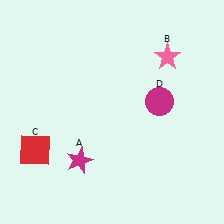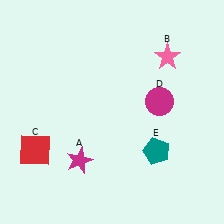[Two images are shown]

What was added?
A teal pentagon (E) was added in Image 2.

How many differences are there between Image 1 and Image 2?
There is 1 difference between the two images.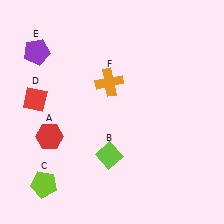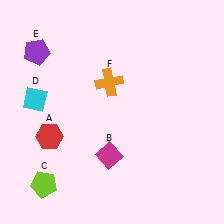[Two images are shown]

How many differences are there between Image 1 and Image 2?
There are 2 differences between the two images.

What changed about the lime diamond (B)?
In Image 1, B is lime. In Image 2, it changed to magenta.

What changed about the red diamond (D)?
In Image 1, D is red. In Image 2, it changed to cyan.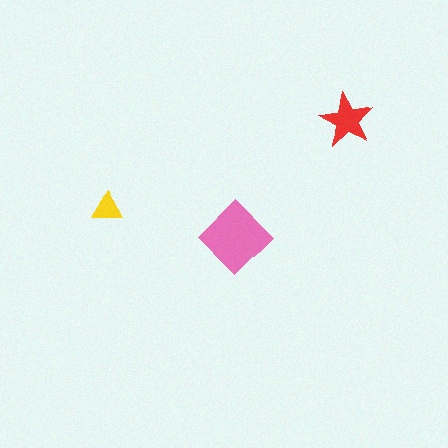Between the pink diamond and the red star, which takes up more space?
The pink diamond.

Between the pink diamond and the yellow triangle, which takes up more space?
The pink diamond.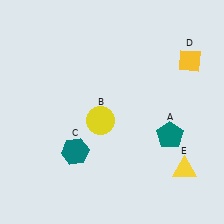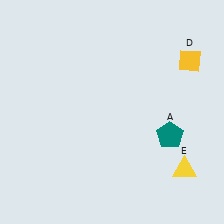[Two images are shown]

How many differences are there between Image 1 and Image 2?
There are 2 differences between the two images.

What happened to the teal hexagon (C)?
The teal hexagon (C) was removed in Image 2. It was in the bottom-left area of Image 1.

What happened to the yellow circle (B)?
The yellow circle (B) was removed in Image 2. It was in the bottom-left area of Image 1.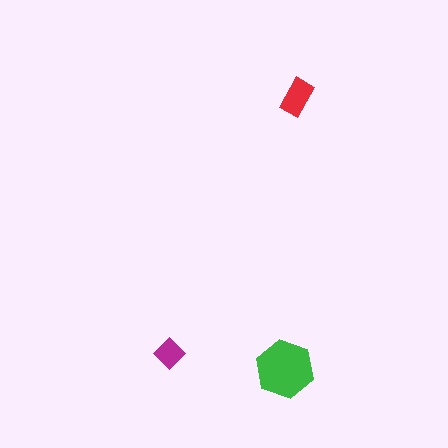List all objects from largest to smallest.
The green hexagon, the red rectangle, the magenta diamond.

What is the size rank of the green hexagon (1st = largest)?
1st.